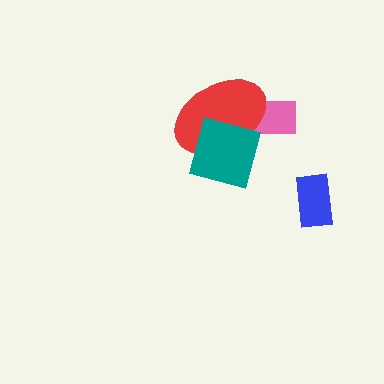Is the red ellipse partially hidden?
Yes, it is partially covered by another shape.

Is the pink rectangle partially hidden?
Yes, it is partially covered by another shape.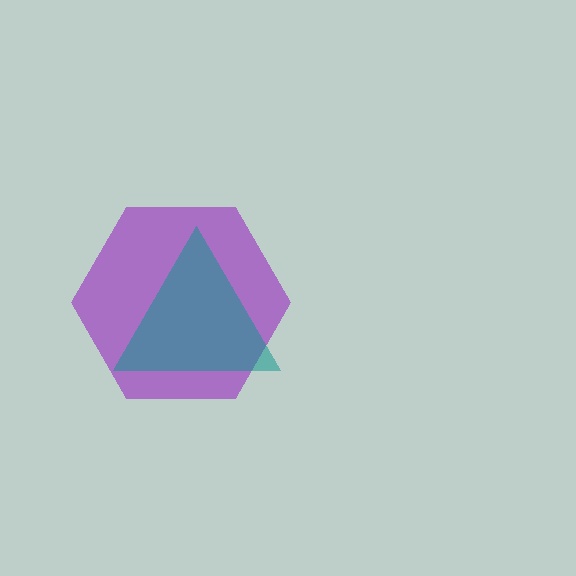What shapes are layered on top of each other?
The layered shapes are: a purple hexagon, a teal triangle.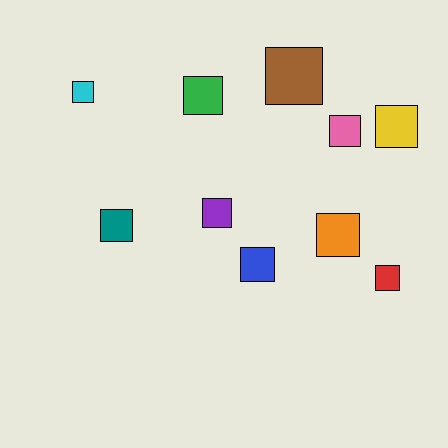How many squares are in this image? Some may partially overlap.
There are 10 squares.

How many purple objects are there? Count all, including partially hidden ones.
There is 1 purple object.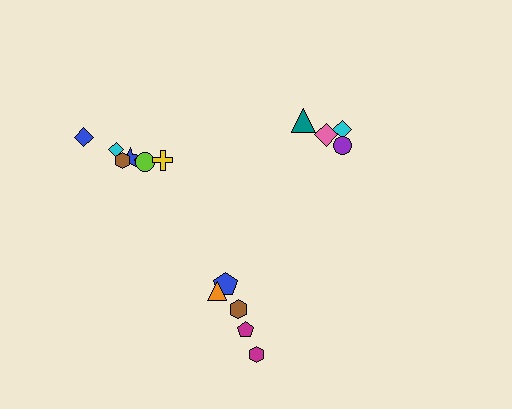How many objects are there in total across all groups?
There are 15 objects.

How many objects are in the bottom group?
There are 5 objects.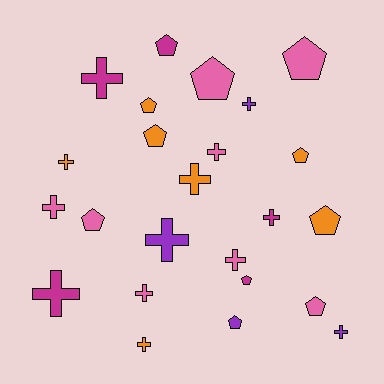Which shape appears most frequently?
Cross, with 13 objects.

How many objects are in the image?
There are 24 objects.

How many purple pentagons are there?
There is 1 purple pentagon.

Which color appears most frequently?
Pink, with 8 objects.